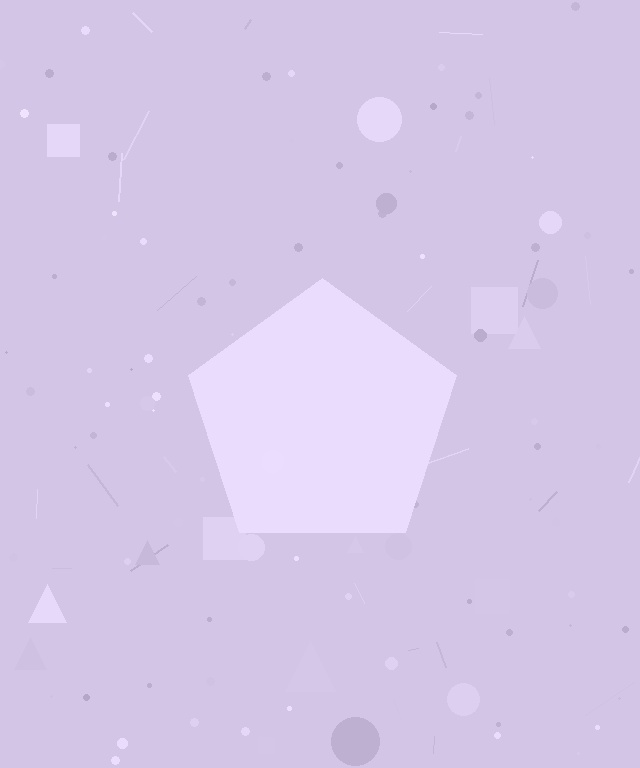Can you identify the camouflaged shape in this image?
The camouflaged shape is a pentagon.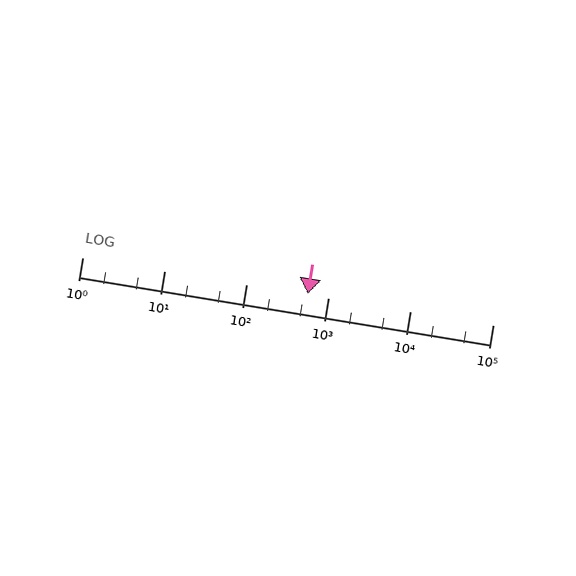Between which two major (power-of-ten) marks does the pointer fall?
The pointer is between 100 and 1000.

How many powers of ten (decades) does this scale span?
The scale spans 5 decades, from 1 to 100000.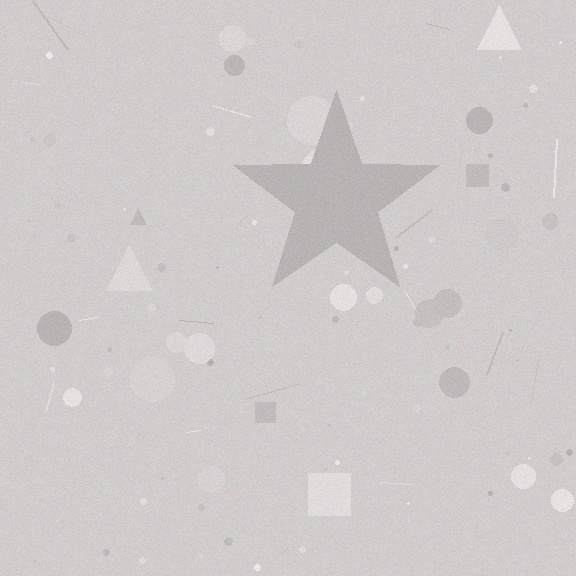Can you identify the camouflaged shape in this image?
The camouflaged shape is a star.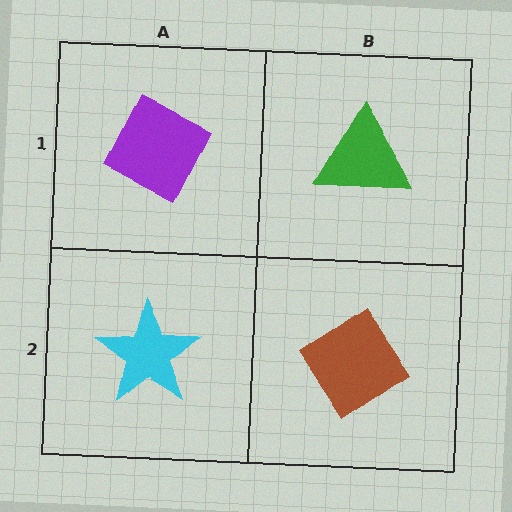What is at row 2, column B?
A brown diamond.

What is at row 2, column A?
A cyan star.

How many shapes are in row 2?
2 shapes.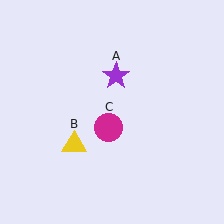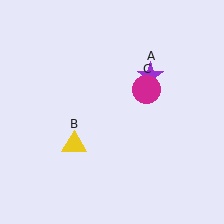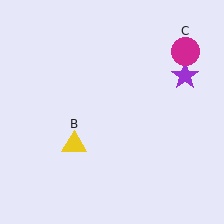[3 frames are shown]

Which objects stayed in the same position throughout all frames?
Yellow triangle (object B) remained stationary.